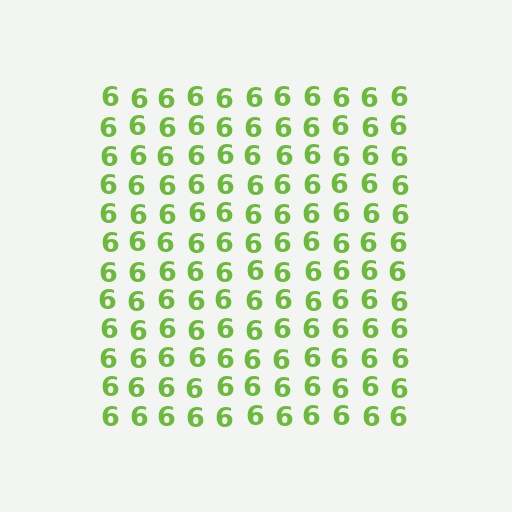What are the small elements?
The small elements are digit 6's.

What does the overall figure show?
The overall figure shows a square.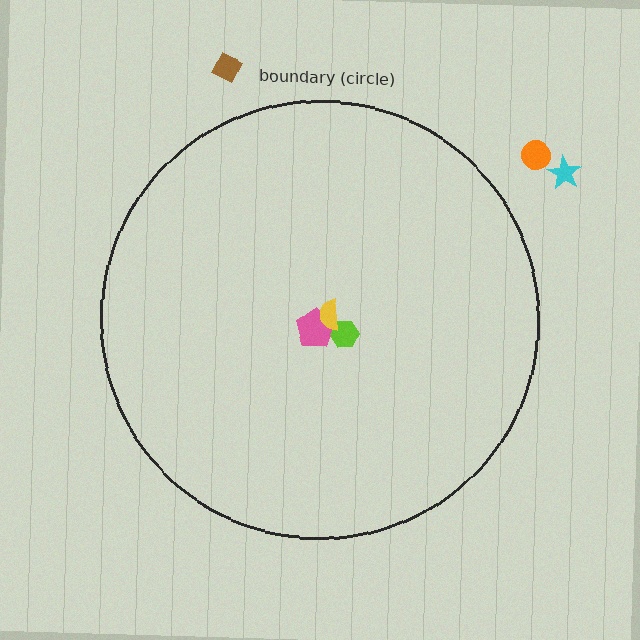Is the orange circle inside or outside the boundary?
Outside.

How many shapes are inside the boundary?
3 inside, 3 outside.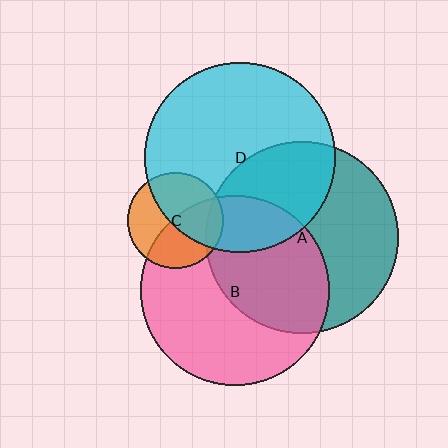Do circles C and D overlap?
Yes.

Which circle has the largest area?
Circle A (teal).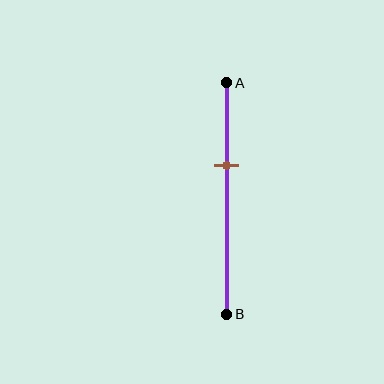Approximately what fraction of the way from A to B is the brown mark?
The brown mark is approximately 35% of the way from A to B.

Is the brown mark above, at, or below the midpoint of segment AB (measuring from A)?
The brown mark is above the midpoint of segment AB.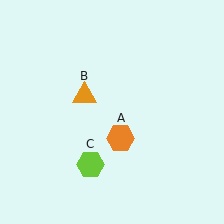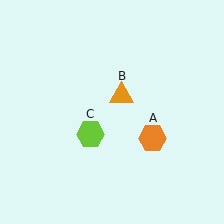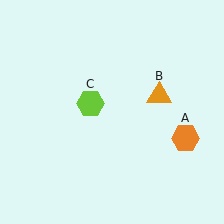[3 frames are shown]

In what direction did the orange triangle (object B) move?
The orange triangle (object B) moved right.